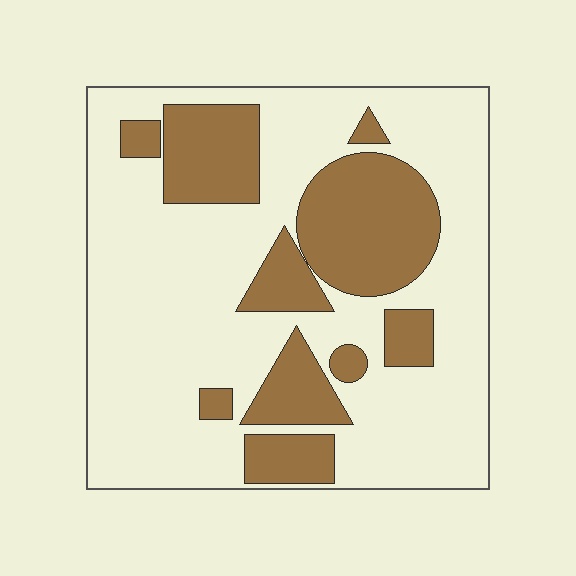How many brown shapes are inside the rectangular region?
10.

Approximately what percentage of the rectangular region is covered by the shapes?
Approximately 30%.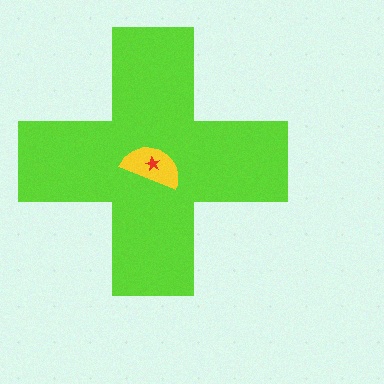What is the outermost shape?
The lime cross.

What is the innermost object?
The red star.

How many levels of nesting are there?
3.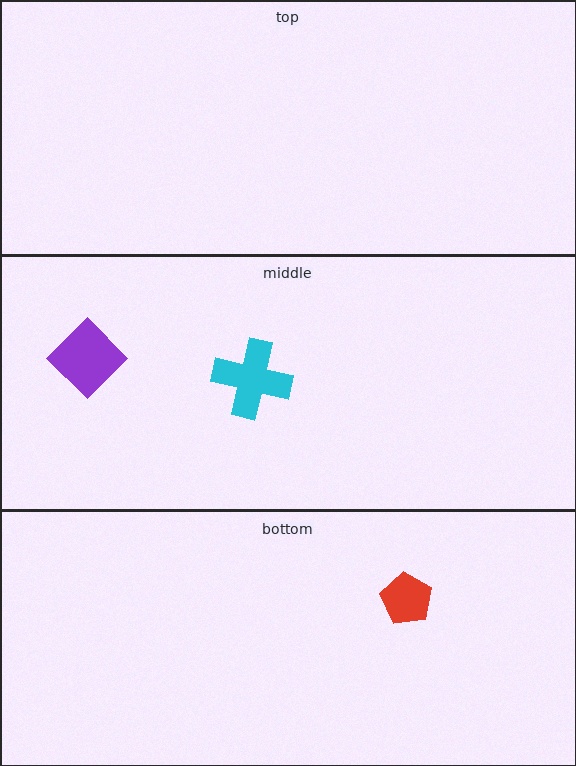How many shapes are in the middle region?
2.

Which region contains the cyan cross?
The middle region.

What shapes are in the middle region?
The cyan cross, the purple diamond.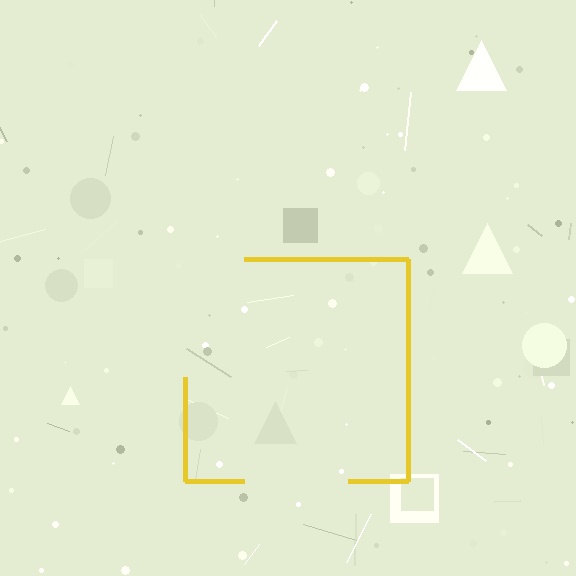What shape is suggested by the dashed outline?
The dashed outline suggests a square.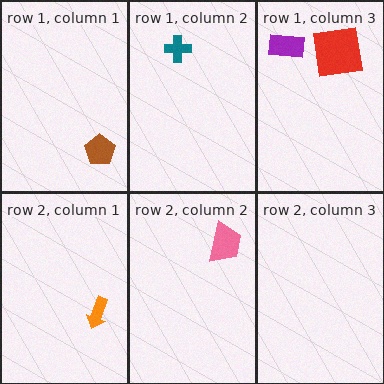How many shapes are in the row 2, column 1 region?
1.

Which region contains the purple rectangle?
The row 1, column 3 region.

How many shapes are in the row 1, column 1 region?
1.